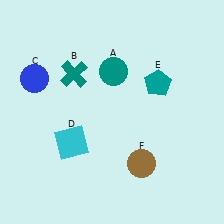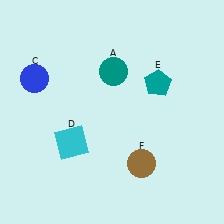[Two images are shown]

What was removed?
The teal cross (B) was removed in Image 2.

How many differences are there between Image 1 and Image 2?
There is 1 difference between the two images.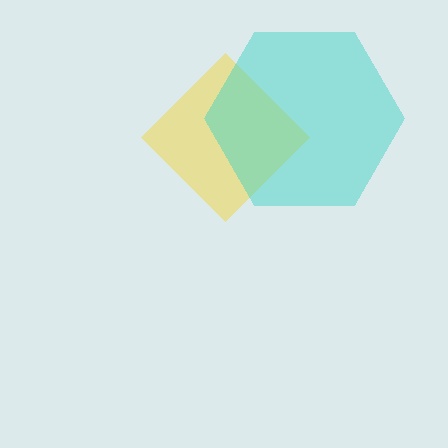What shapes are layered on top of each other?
The layered shapes are: a yellow diamond, a cyan hexagon.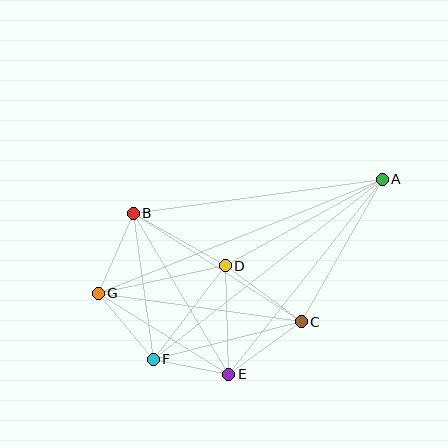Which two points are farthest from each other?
Points A and G are farthest from each other.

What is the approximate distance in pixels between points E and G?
The distance between E and G is approximately 154 pixels.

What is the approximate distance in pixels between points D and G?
The distance between D and G is approximately 130 pixels.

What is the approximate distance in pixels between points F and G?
The distance between F and G is approximately 86 pixels.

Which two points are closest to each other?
Points E and F are closest to each other.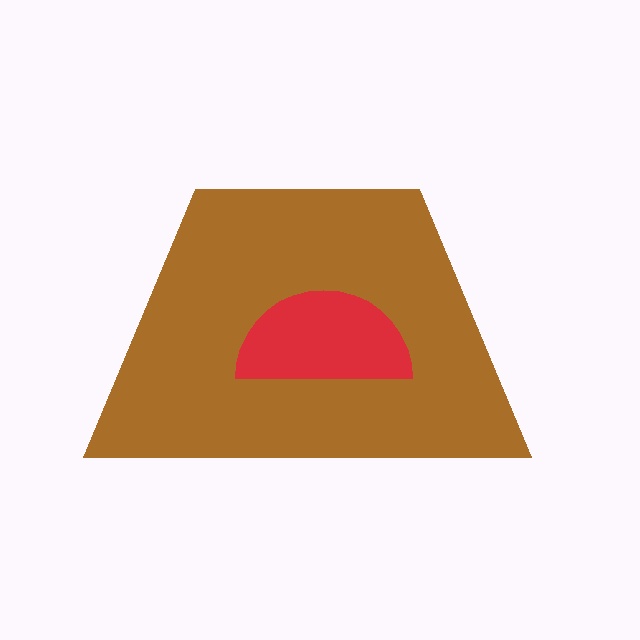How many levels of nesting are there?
2.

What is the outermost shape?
The brown trapezoid.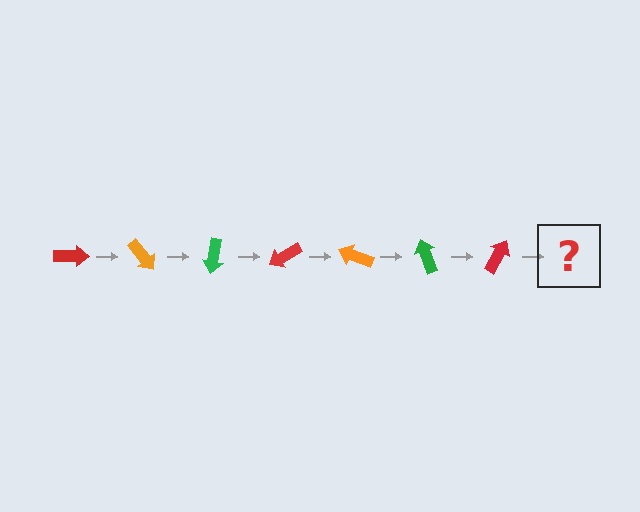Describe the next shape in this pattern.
It should be an orange arrow, rotated 350 degrees from the start.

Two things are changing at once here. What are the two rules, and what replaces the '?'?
The two rules are that it rotates 50 degrees each step and the color cycles through red, orange, and green. The '?' should be an orange arrow, rotated 350 degrees from the start.